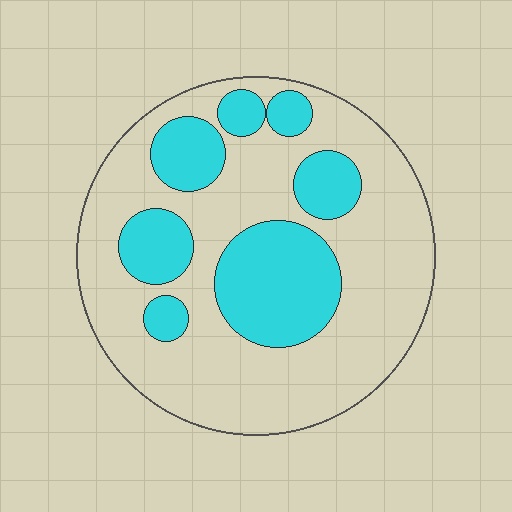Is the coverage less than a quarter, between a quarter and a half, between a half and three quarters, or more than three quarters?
Between a quarter and a half.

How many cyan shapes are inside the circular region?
7.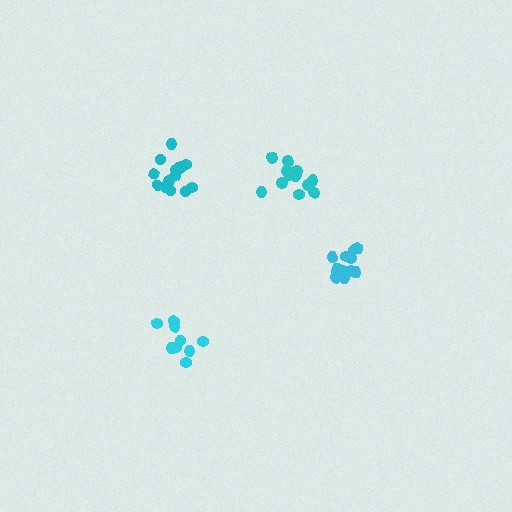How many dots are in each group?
Group 1: 12 dots, Group 2: 13 dots, Group 3: 9 dots, Group 4: 14 dots (48 total).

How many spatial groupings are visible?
There are 4 spatial groupings.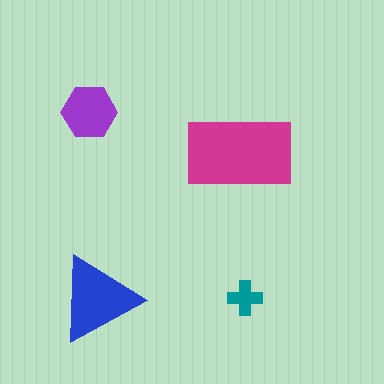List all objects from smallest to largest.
The teal cross, the purple hexagon, the blue triangle, the magenta rectangle.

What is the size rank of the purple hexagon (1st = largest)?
3rd.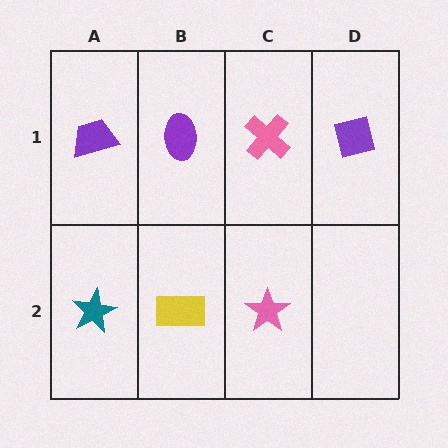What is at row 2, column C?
A pink star.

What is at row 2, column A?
A teal star.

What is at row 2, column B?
A yellow rectangle.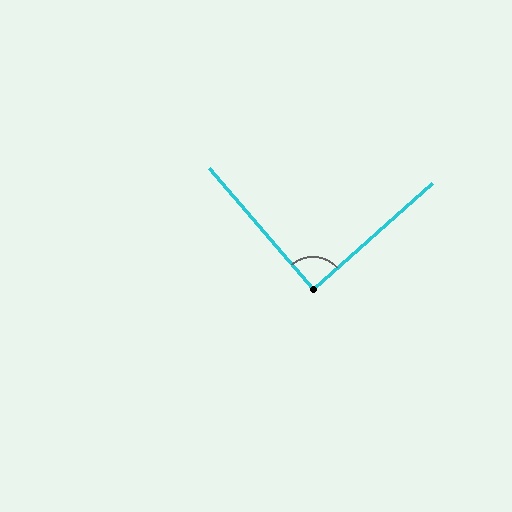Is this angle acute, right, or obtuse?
It is approximately a right angle.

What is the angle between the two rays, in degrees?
Approximately 89 degrees.